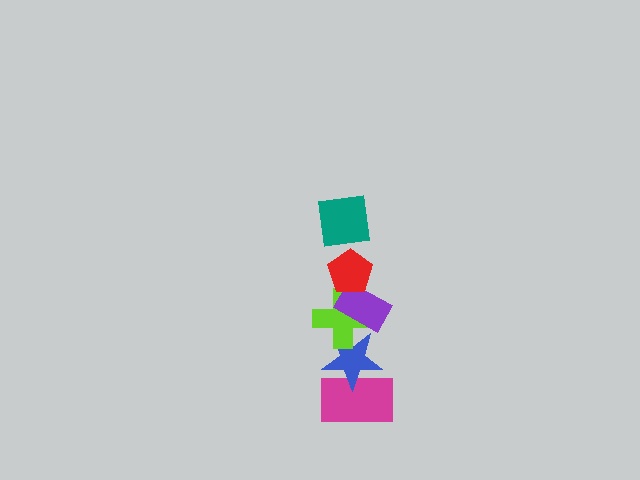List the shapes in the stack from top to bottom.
From top to bottom: the teal square, the red pentagon, the purple rectangle, the lime cross, the blue star, the magenta rectangle.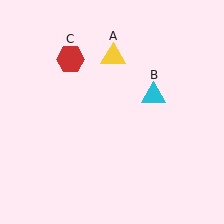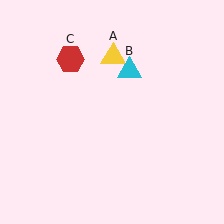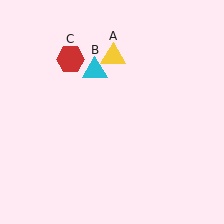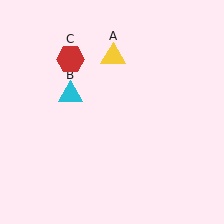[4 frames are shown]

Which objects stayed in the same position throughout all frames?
Yellow triangle (object A) and red hexagon (object C) remained stationary.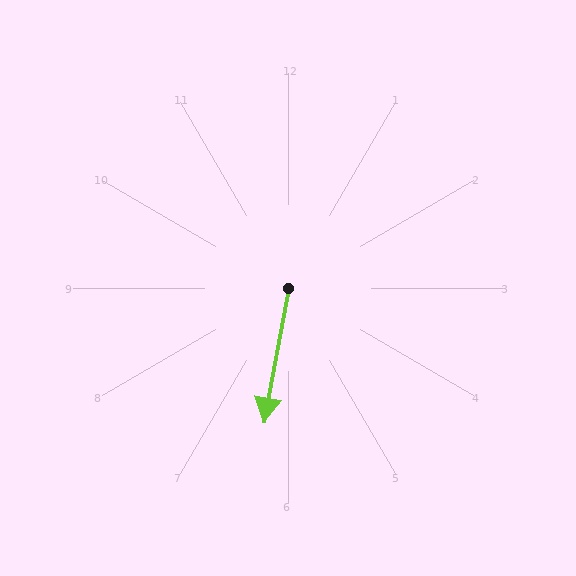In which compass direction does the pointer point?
South.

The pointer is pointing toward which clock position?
Roughly 6 o'clock.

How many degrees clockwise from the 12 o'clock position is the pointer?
Approximately 190 degrees.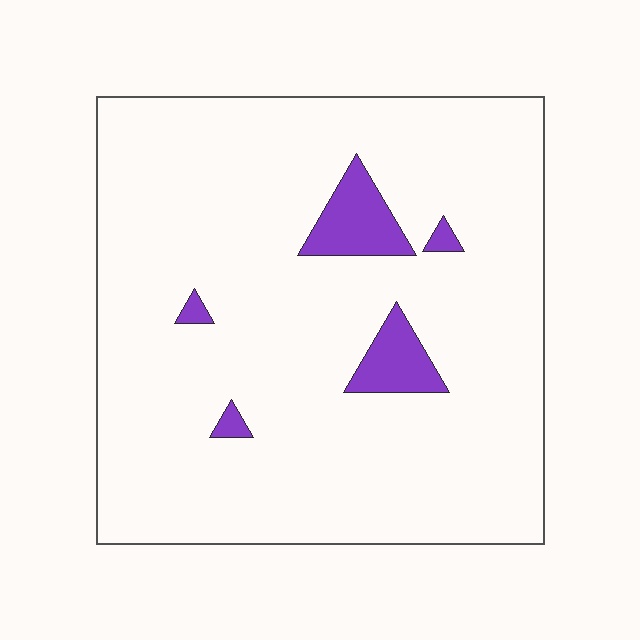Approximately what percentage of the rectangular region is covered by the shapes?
Approximately 5%.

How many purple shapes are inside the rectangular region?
5.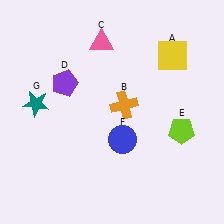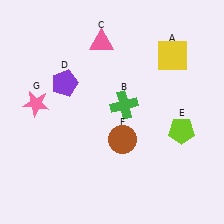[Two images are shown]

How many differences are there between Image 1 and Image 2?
There are 3 differences between the two images.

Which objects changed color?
B changed from orange to green. F changed from blue to brown. G changed from teal to pink.